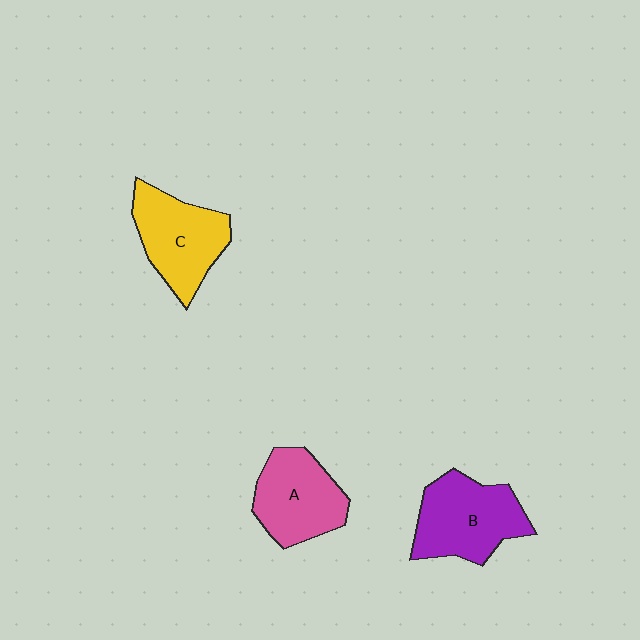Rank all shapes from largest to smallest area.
From largest to smallest: B (purple), C (yellow), A (pink).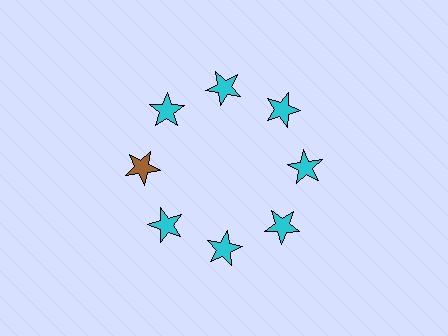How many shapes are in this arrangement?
There are 8 shapes arranged in a ring pattern.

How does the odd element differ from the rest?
It has a different color: brown instead of cyan.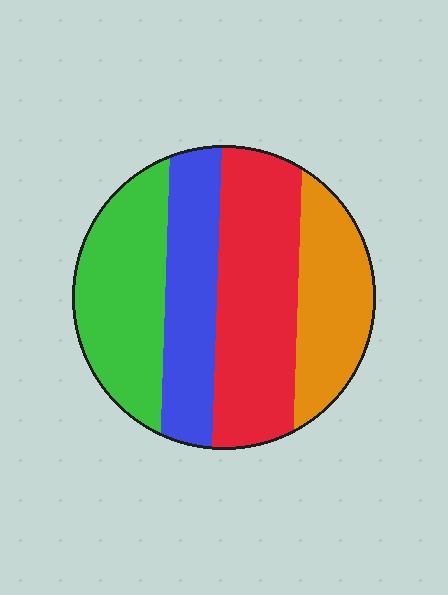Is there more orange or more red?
Red.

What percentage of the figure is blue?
Blue covers about 20% of the figure.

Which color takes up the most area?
Red, at roughly 35%.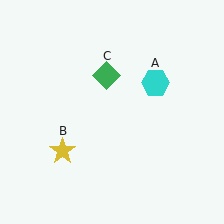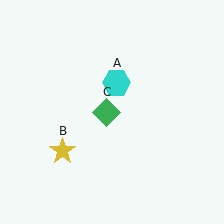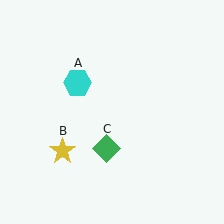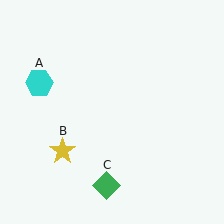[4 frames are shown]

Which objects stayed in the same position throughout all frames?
Yellow star (object B) remained stationary.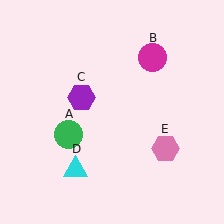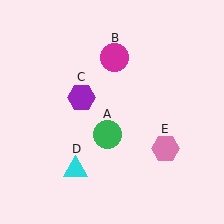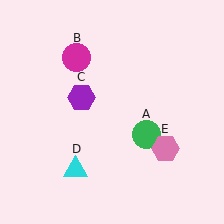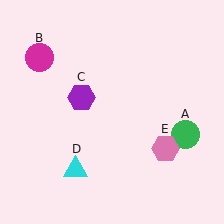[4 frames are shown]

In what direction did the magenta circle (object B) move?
The magenta circle (object B) moved left.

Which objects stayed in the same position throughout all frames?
Purple hexagon (object C) and cyan triangle (object D) and pink hexagon (object E) remained stationary.